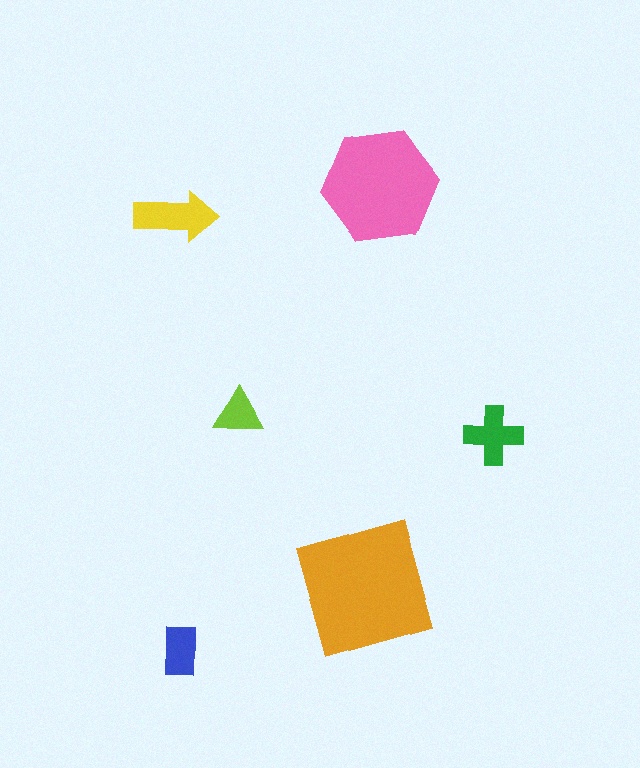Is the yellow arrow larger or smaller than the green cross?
Larger.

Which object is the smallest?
The lime triangle.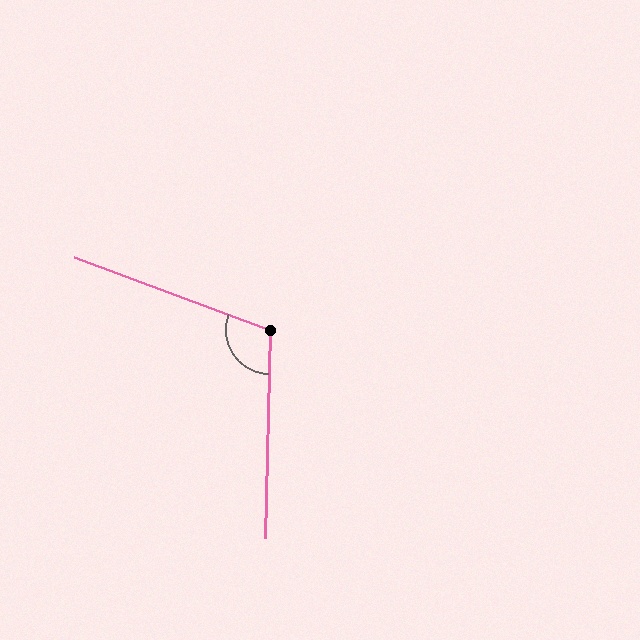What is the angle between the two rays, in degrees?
Approximately 109 degrees.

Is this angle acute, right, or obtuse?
It is obtuse.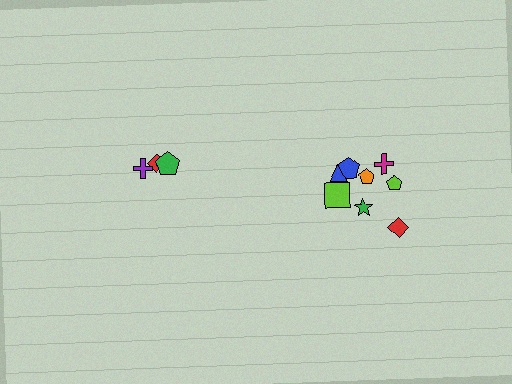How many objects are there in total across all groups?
There are 11 objects.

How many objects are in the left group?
There are 3 objects.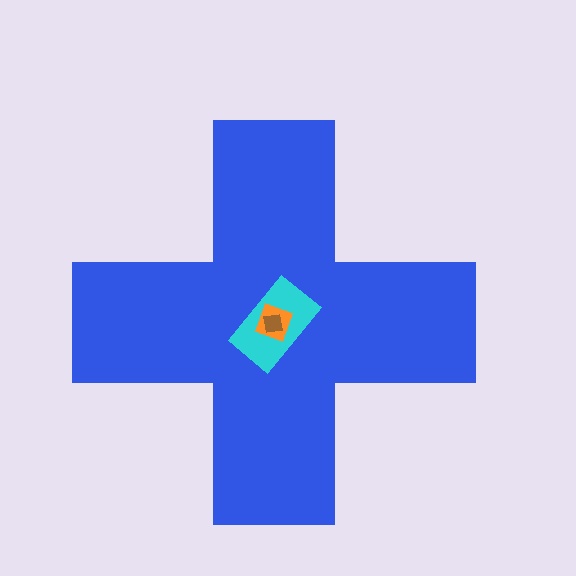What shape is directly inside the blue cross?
The cyan rectangle.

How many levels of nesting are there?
4.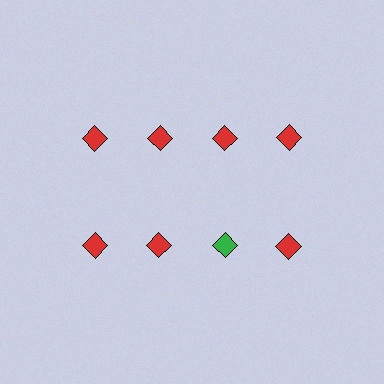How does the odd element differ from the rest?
It has a different color: green instead of red.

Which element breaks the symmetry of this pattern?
The green diamond in the second row, center column breaks the symmetry. All other shapes are red diamonds.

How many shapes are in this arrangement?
There are 8 shapes arranged in a grid pattern.